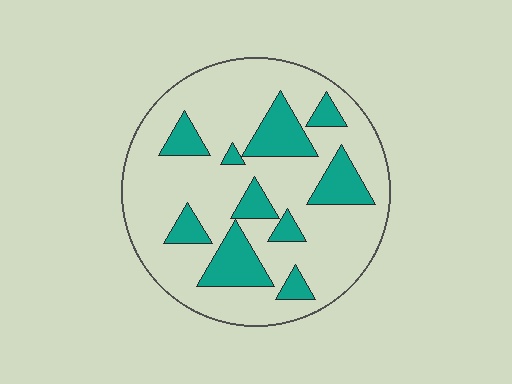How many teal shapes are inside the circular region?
10.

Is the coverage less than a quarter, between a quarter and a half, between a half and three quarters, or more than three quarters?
Less than a quarter.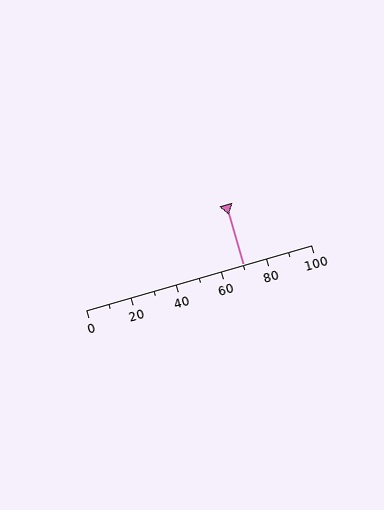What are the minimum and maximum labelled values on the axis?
The axis runs from 0 to 100.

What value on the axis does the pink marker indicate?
The marker indicates approximately 70.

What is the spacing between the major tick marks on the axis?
The major ticks are spaced 20 apart.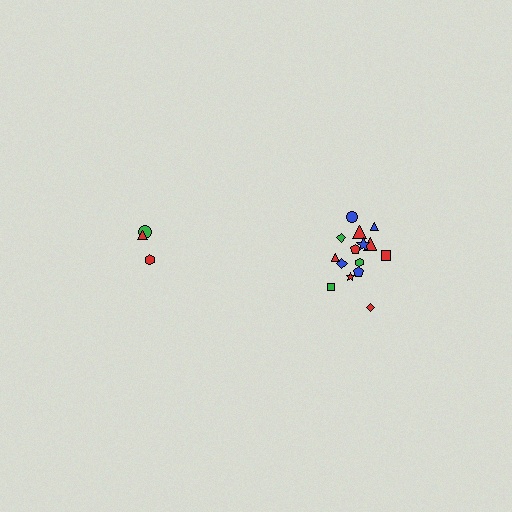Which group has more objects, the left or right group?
The right group.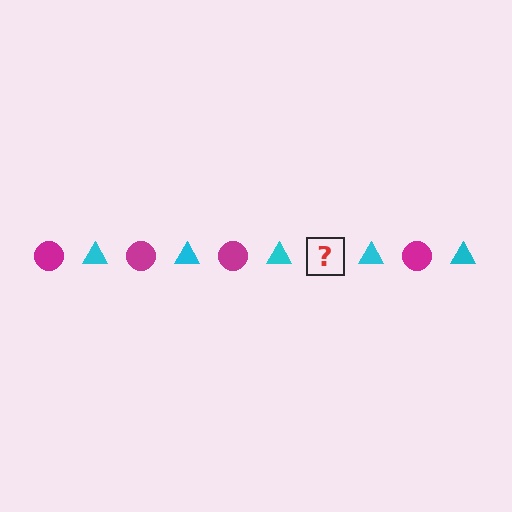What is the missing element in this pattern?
The missing element is a magenta circle.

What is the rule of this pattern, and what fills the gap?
The rule is that the pattern alternates between magenta circle and cyan triangle. The gap should be filled with a magenta circle.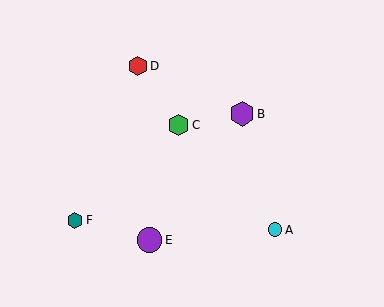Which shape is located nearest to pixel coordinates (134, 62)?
The red hexagon (labeled D) at (138, 66) is nearest to that location.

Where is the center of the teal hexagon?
The center of the teal hexagon is at (75, 220).